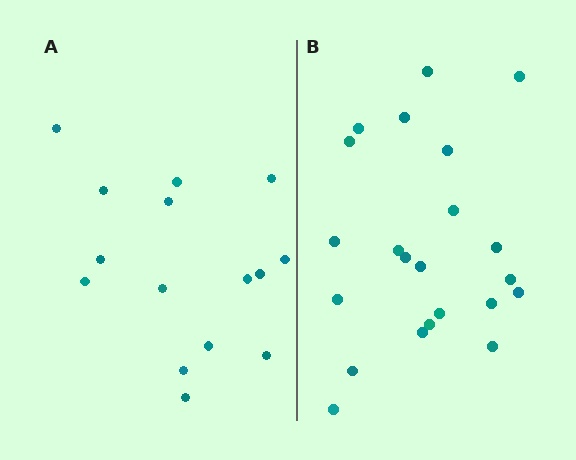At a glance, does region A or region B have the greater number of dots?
Region B (the right region) has more dots.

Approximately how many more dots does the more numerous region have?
Region B has roughly 8 or so more dots than region A.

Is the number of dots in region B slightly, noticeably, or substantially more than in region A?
Region B has substantially more. The ratio is roughly 1.5 to 1.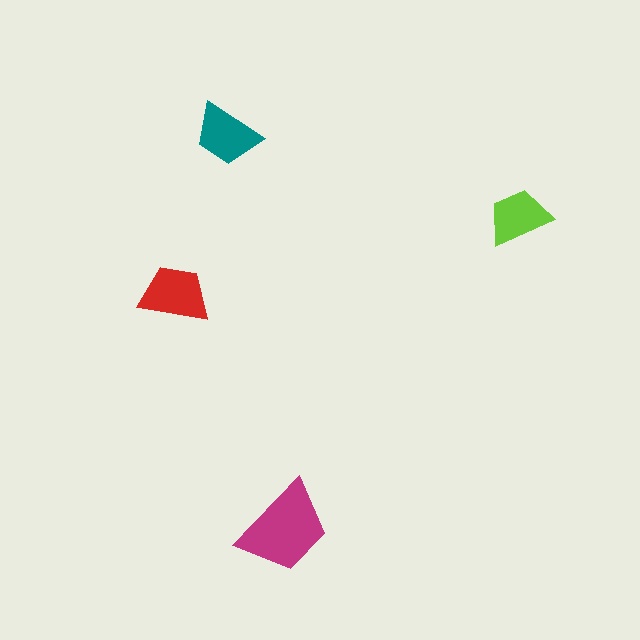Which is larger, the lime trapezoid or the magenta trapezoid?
The magenta one.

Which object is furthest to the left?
The red trapezoid is leftmost.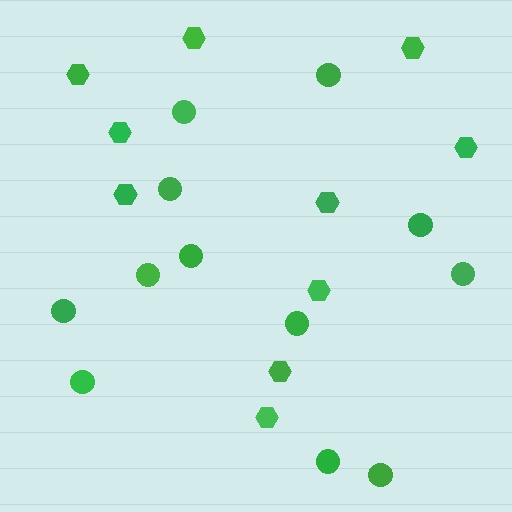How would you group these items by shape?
There are 2 groups: one group of circles (12) and one group of hexagons (10).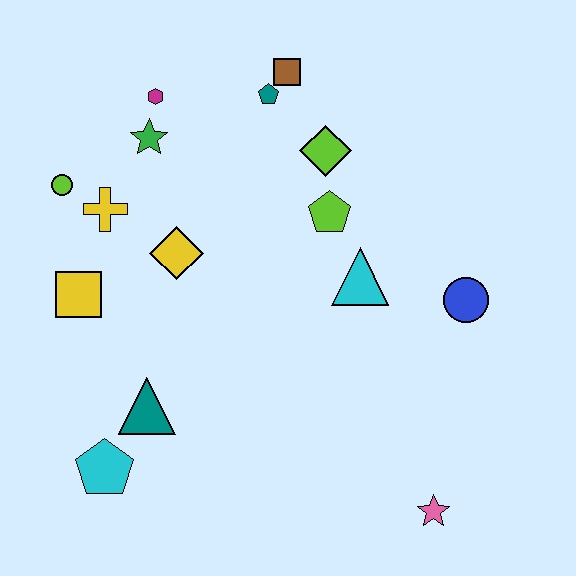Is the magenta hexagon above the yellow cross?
Yes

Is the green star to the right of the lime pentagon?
No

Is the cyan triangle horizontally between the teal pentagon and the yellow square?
No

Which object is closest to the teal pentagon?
The brown square is closest to the teal pentagon.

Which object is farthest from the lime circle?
The pink star is farthest from the lime circle.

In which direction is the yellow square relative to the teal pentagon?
The yellow square is below the teal pentagon.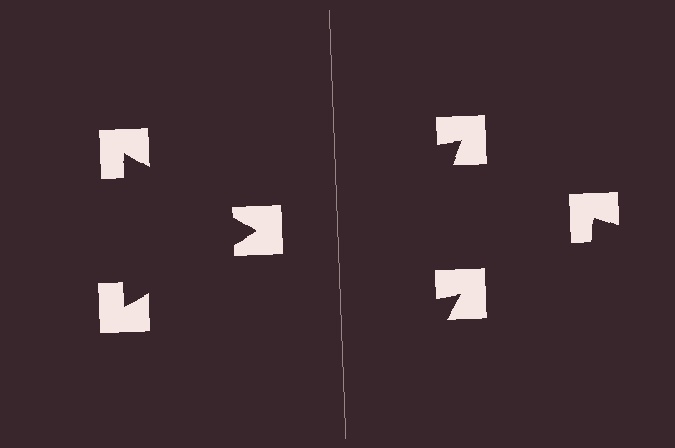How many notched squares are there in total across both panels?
6 — 3 on each side.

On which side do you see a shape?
An illusory triangle appears on the left side. On the right side the wedge cuts are rotated, so no coherent shape forms.